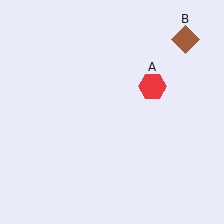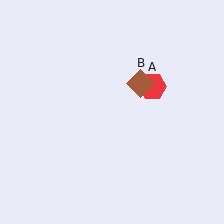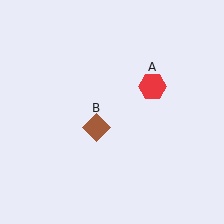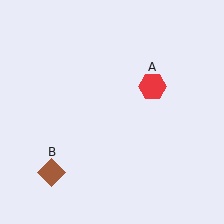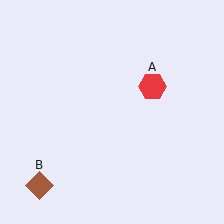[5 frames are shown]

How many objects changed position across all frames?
1 object changed position: brown diamond (object B).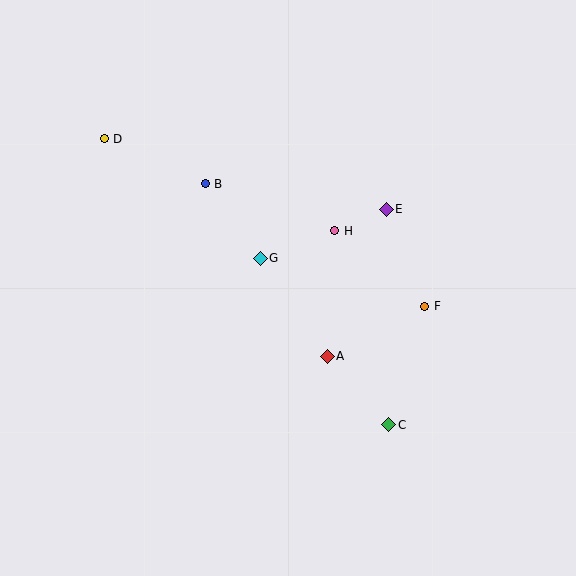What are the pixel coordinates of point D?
Point D is at (104, 139).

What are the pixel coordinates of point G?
Point G is at (260, 258).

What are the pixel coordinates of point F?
Point F is at (425, 306).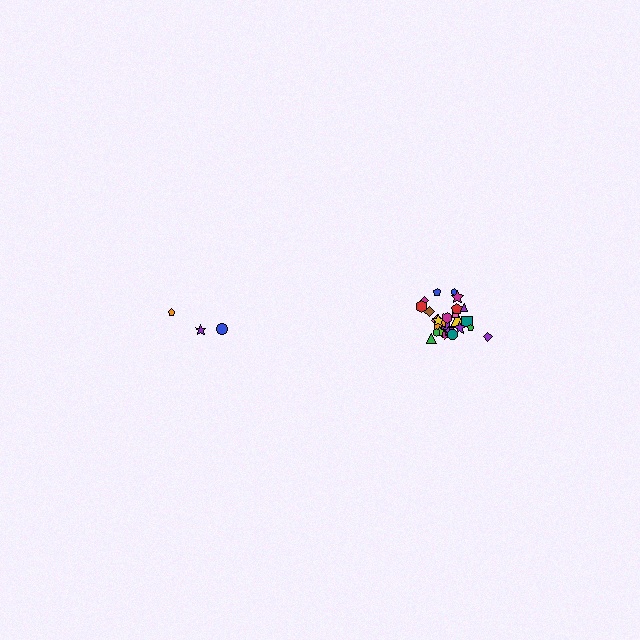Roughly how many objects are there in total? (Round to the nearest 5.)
Roughly 30 objects in total.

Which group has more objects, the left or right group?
The right group.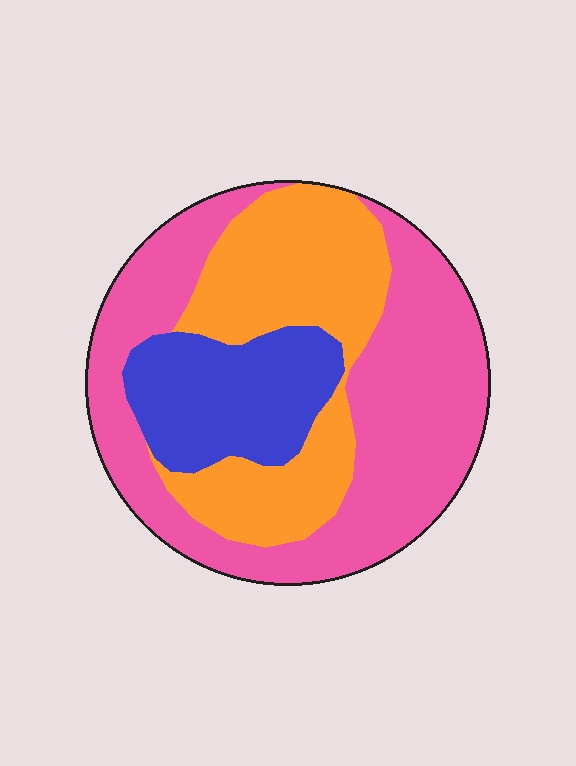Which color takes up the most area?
Pink, at roughly 50%.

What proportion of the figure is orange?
Orange covers roughly 30% of the figure.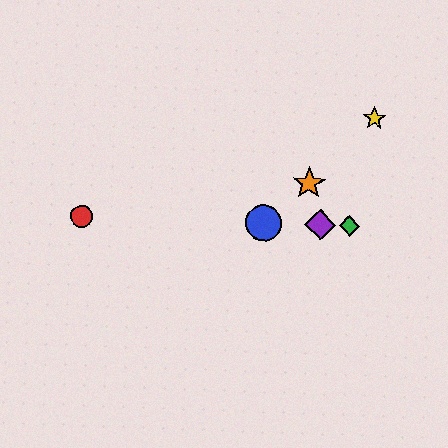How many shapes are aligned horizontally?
4 shapes (the red circle, the blue circle, the green diamond, the purple diamond) are aligned horizontally.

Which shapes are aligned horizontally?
The red circle, the blue circle, the green diamond, the purple diamond are aligned horizontally.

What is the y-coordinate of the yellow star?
The yellow star is at y≈118.